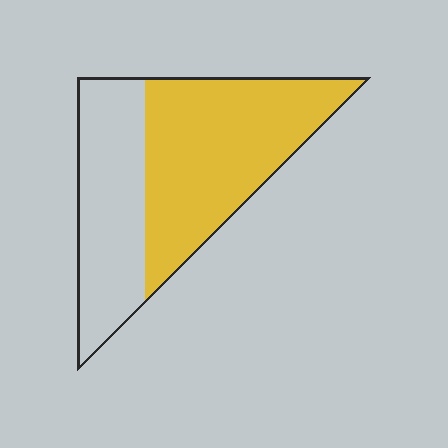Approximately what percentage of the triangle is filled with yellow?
Approximately 60%.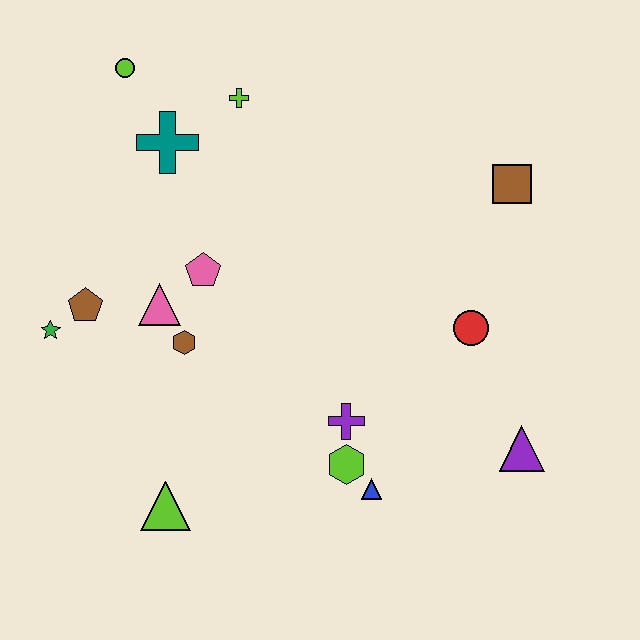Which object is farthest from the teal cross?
The purple triangle is farthest from the teal cross.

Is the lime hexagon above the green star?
No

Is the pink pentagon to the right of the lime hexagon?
No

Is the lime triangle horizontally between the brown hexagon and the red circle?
No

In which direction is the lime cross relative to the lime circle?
The lime cross is to the right of the lime circle.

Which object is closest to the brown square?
The red circle is closest to the brown square.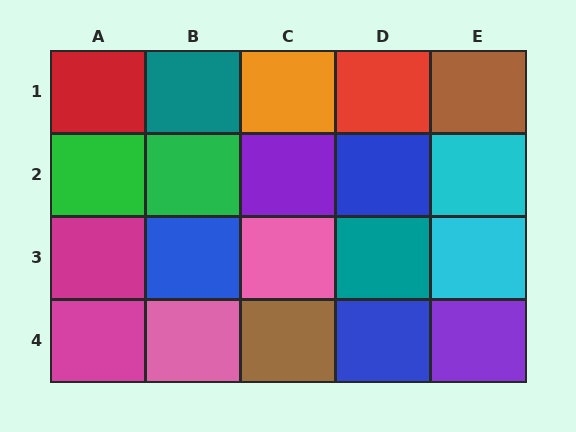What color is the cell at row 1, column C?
Orange.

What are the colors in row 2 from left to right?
Green, green, purple, blue, cyan.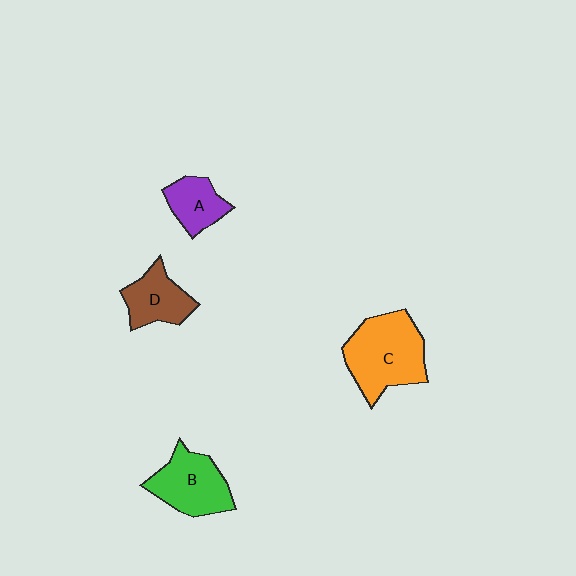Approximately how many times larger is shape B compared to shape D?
Approximately 1.3 times.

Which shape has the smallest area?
Shape A (purple).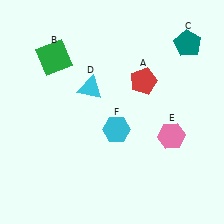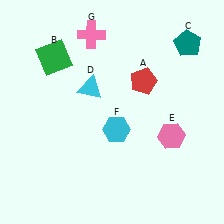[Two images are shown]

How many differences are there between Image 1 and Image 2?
There is 1 difference between the two images.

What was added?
A pink cross (G) was added in Image 2.